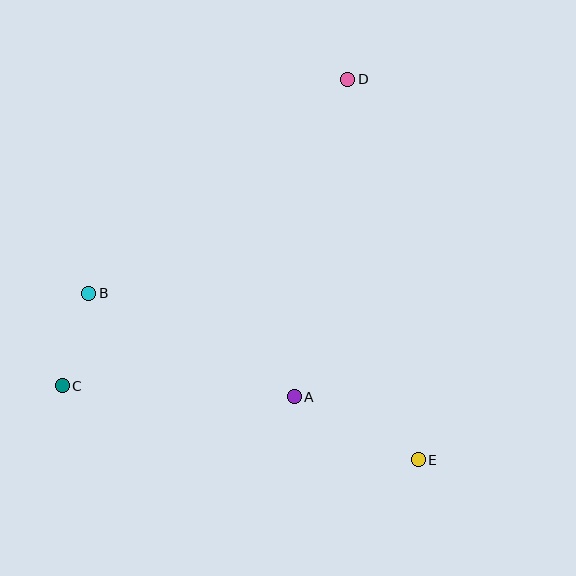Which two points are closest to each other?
Points B and C are closest to each other.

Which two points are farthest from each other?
Points C and D are farthest from each other.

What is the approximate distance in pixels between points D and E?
The distance between D and E is approximately 387 pixels.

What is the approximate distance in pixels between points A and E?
The distance between A and E is approximately 139 pixels.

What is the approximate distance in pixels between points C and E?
The distance between C and E is approximately 364 pixels.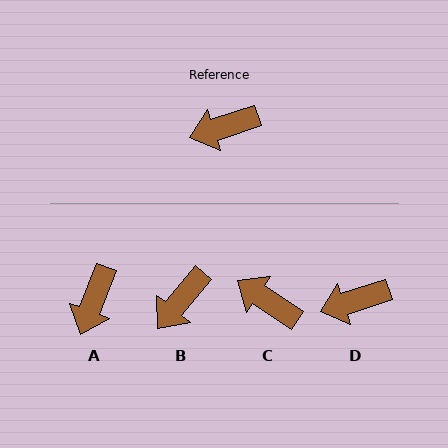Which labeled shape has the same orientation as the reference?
D.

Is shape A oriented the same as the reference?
No, it is off by about 51 degrees.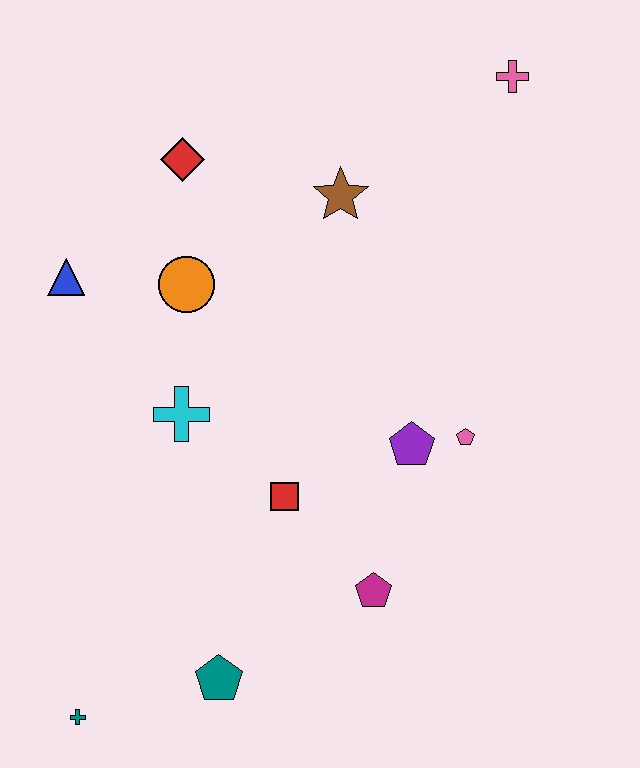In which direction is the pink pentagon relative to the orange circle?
The pink pentagon is to the right of the orange circle.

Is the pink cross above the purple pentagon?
Yes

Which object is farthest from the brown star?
The teal cross is farthest from the brown star.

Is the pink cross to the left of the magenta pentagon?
No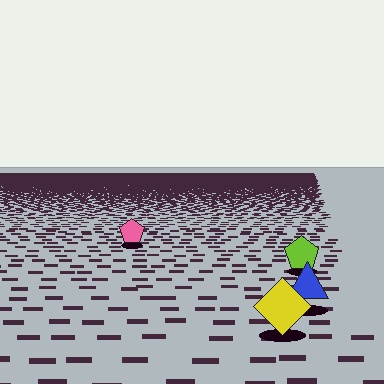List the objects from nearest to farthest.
From nearest to farthest: the yellow diamond, the blue triangle, the lime pentagon, the pink pentagon.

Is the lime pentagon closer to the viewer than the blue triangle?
No. The blue triangle is closer — you can tell from the texture gradient: the ground texture is coarser near it.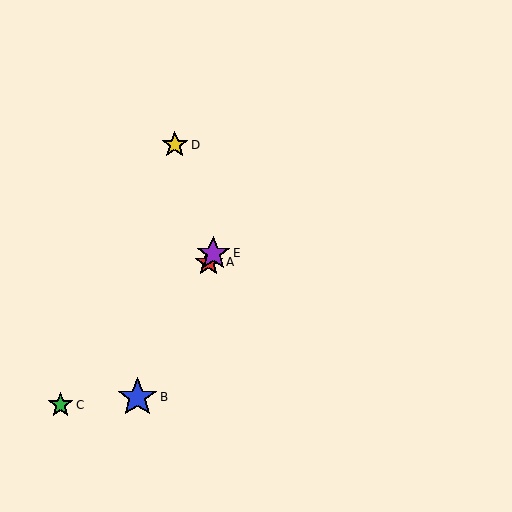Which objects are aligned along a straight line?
Objects A, B, E are aligned along a straight line.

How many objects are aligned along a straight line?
3 objects (A, B, E) are aligned along a straight line.